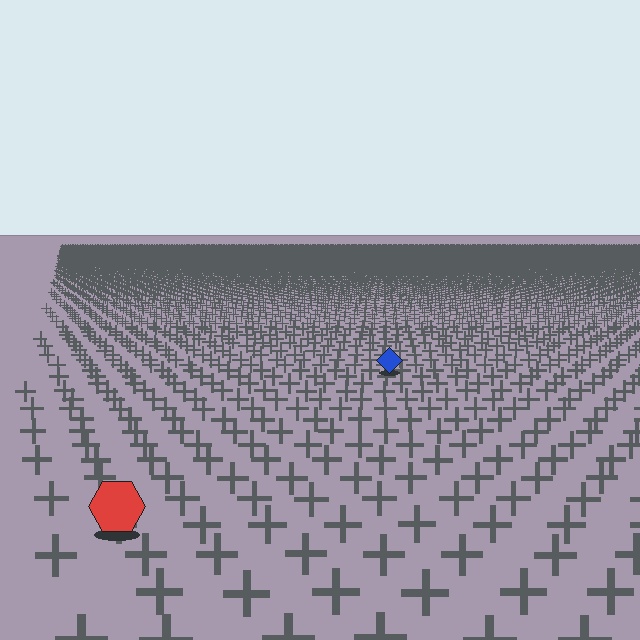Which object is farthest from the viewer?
The blue diamond is farthest from the viewer. It appears smaller and the ground texture around it is denser.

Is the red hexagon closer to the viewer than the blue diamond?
Yes. The red hexagon is closer — you can tell from the texture gradient: the ground texture is coarser near it.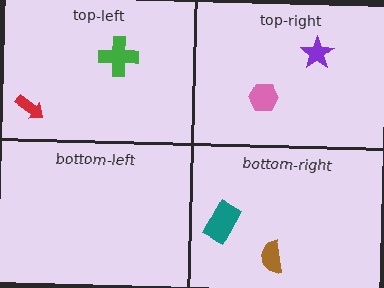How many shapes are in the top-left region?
2.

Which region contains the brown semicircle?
The bottom-right region.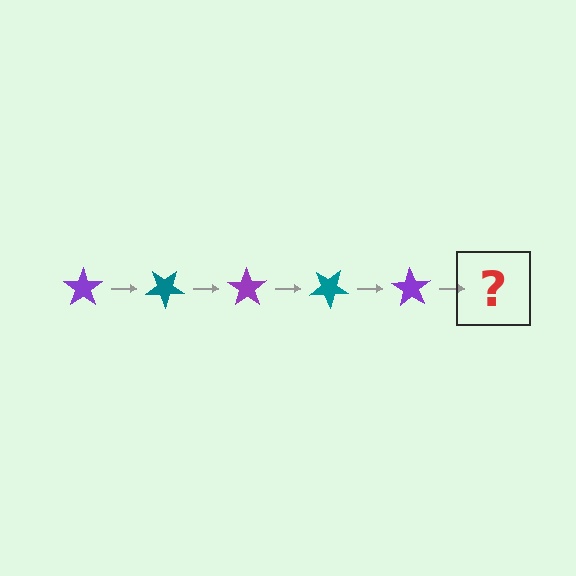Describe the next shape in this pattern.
It should be a teal star, rotated 175 degrees from the start.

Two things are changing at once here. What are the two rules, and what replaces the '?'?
The two rules are that it rotates 35 degrees each step and the color cycles through purple and teal. The '?' should be a teal star, rotated 175 degrees from the start.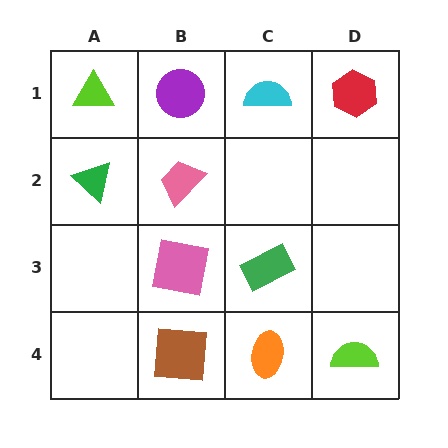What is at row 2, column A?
A green triangle.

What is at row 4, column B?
A brown square.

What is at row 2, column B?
A pink trapezoid.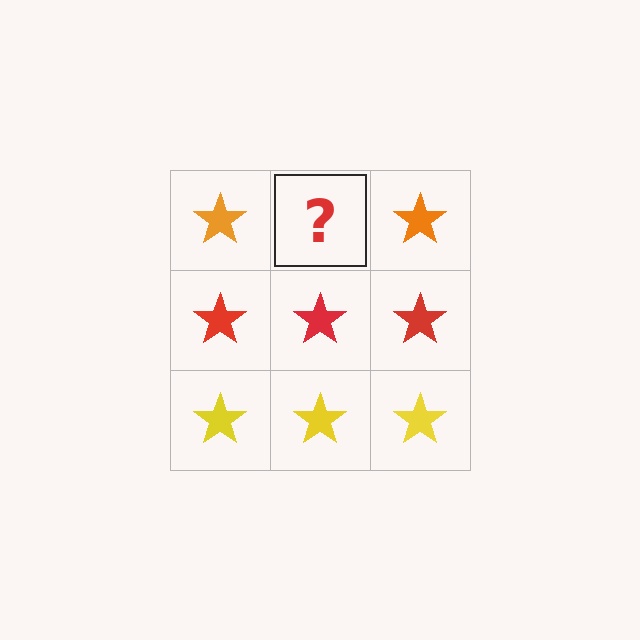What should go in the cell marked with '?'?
The missing cell should contain an orange star.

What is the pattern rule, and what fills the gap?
The rule is that each row has a consistent color. The gap should be filled with an orange star.